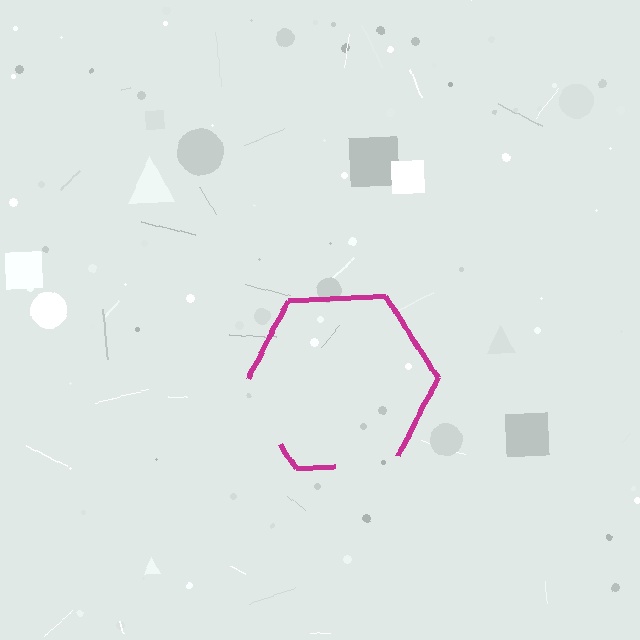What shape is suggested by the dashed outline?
The dashed outline suggests a hexagon.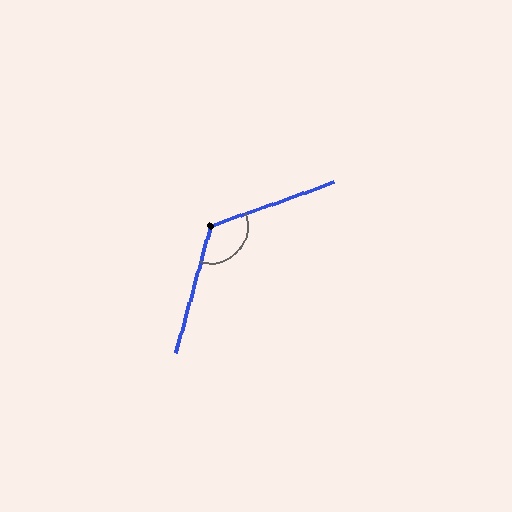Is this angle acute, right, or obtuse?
It is obtuse.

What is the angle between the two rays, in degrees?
Approximately 125 degrees.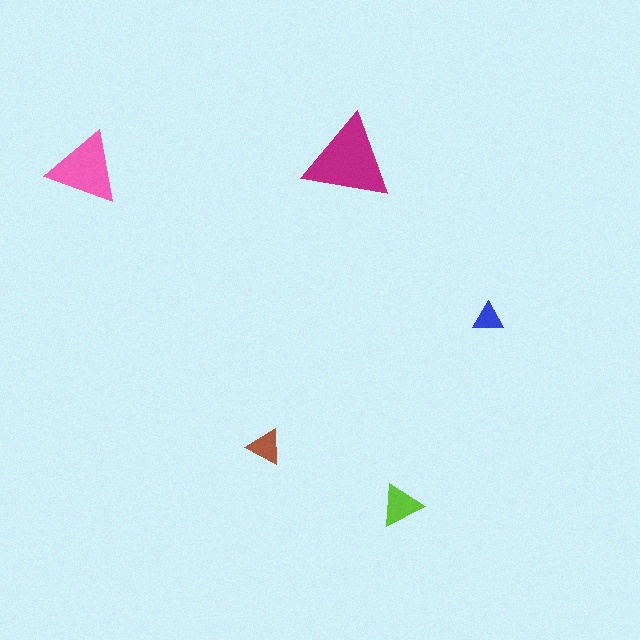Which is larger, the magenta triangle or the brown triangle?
The magenta one.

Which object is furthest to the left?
The pink triangle is leftmost.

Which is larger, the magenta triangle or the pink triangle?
The magenta one.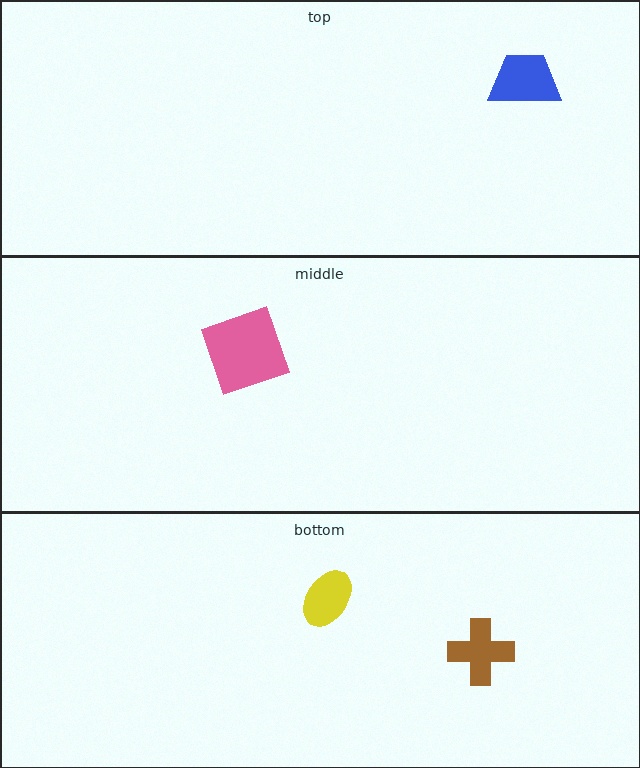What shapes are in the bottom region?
The yellow ellipse, the brown cross.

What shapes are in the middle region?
The pink square.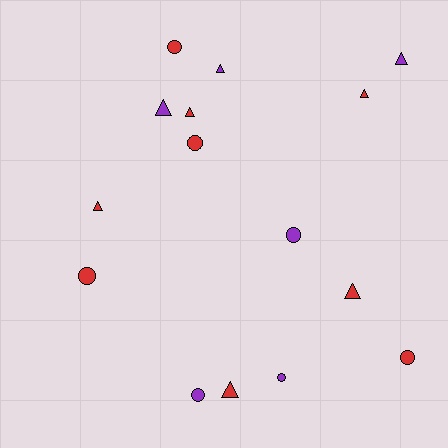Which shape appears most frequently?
Triangle, with 8 objects.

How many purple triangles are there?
There are 3 purple triangles.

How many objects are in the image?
There are 15 objects.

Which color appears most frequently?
Red, with 9 objects.